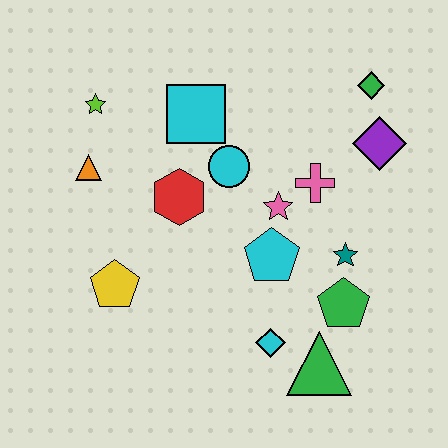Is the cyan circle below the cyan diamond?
No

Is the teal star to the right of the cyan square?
Yes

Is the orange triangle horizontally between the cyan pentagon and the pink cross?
No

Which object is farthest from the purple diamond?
The yellow pentagon is farthest from the purple diamond.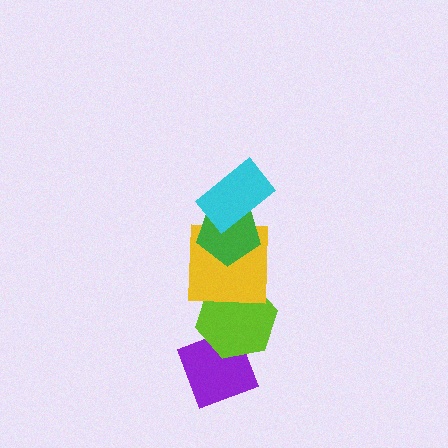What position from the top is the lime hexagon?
The lime hexagon is 4th from the top.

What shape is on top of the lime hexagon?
The yellow square is on top of the lime hexagon.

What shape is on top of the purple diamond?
The lime hexagon is on top of the purple diamond.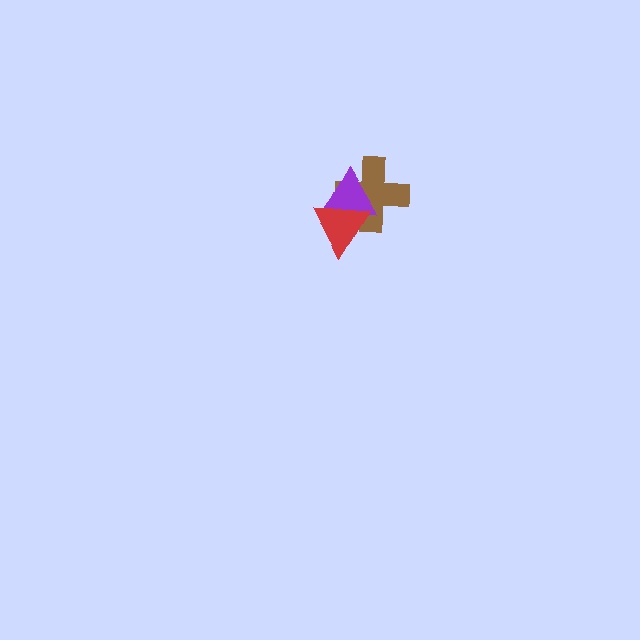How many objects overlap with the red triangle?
2 objects overlap with the red triangle.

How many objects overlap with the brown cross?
2 objects overlap with the brown cross.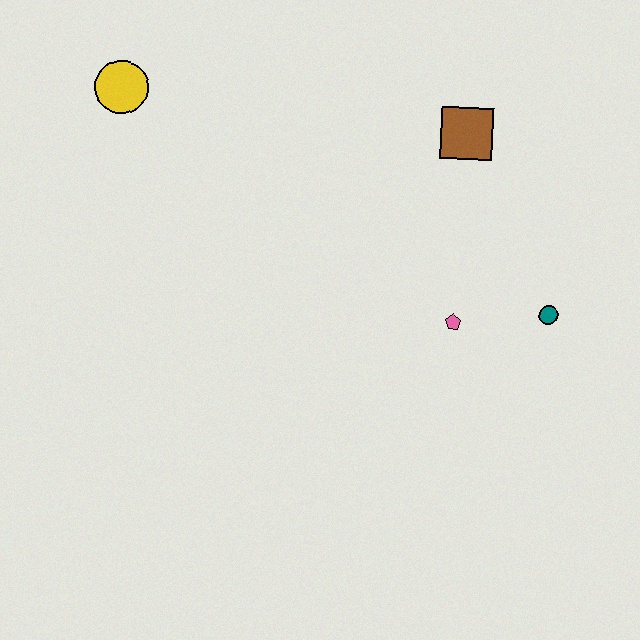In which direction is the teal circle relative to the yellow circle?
The teal circle is to the right of the yellow circle.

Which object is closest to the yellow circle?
The brown square is closest to the yellow circle.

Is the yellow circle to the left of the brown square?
Yes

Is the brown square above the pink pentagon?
Yes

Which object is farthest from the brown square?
The yellow circle is farthest from the brown square.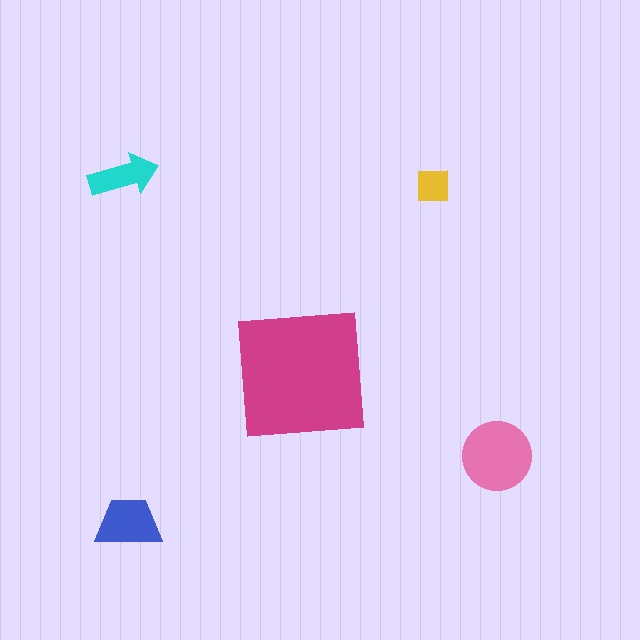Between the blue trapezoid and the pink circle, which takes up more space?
The pink circle.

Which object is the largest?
The magenta square.